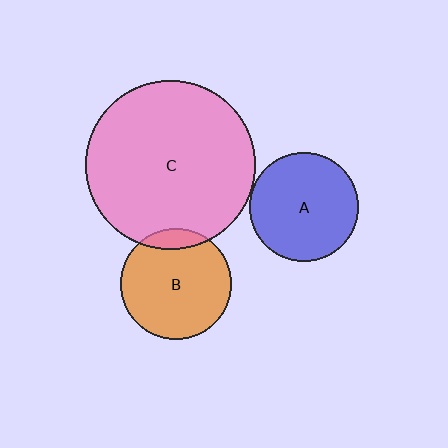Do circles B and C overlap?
Yes.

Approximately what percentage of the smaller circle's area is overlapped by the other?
Approximately 10%.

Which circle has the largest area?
Circle C (pink).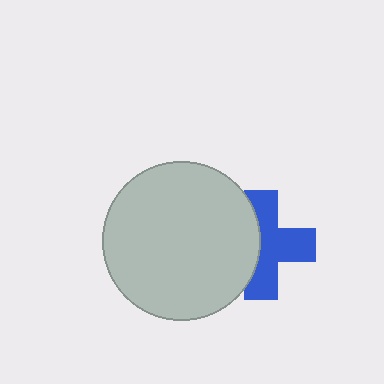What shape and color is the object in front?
The object in front is a light gray circle.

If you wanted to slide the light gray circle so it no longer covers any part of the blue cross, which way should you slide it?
Slide it left — that is the most direct way to separate the two shapes.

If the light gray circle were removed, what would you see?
You would see the complete blue cross.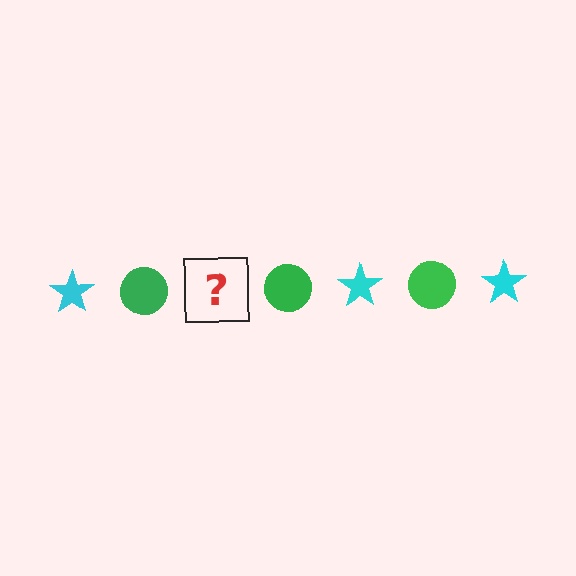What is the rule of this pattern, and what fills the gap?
The rule is that the pattern alternates between cyan star and green circle. The gap should be filled with a cyan star.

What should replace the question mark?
The question mark should be replaced with a cyan star.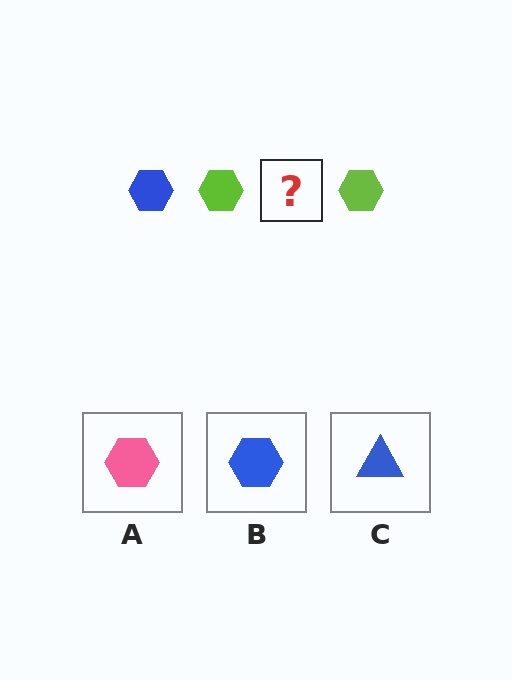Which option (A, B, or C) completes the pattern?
B.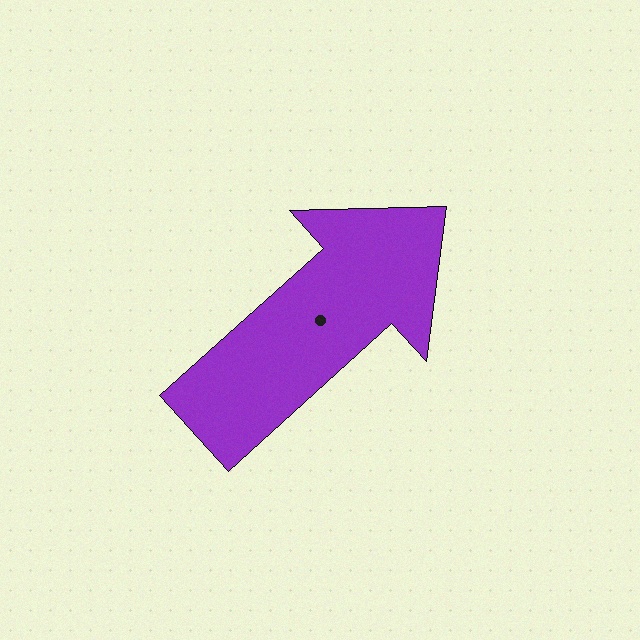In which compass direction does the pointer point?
Northeast.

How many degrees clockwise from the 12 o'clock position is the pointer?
Approximately 48 degrees.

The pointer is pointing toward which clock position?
Roughly 2 o'clock.